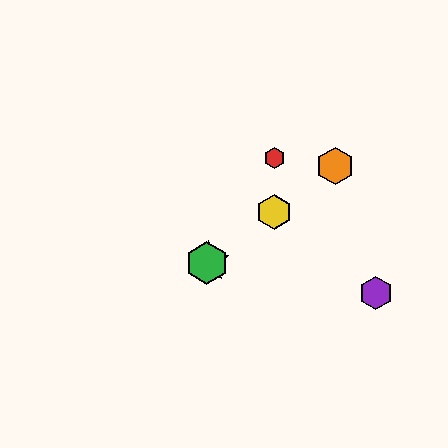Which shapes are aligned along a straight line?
The blue star, the green hexagon, the yellow hexagon, the orange hexagon are aligned along a straight line.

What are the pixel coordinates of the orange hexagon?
The orange hexagon is at (335, 166).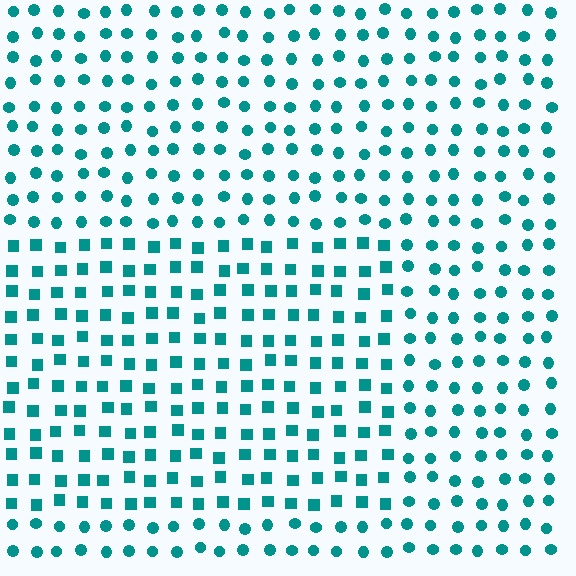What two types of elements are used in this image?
The image uses squares inside the rectangle region and circles outside it.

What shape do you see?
I see a rectangle.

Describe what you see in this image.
The image is filled with small teal elements arranged in a uniform grid. A rectangle-shaped region contains squares, while the surrounding area contains circles. The boundary is defined purely by the change in element shape.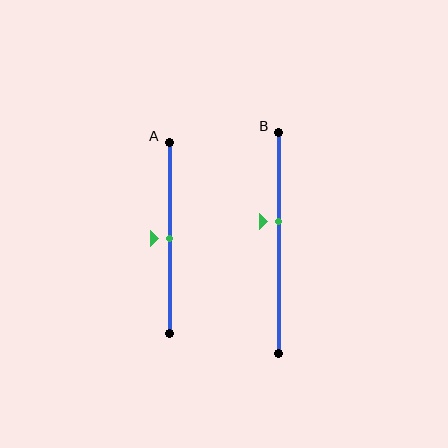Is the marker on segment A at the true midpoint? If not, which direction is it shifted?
Yes, the marker on segment A is at the true midpoint.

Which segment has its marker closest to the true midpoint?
Segment A has its marker closest to the true midpoint.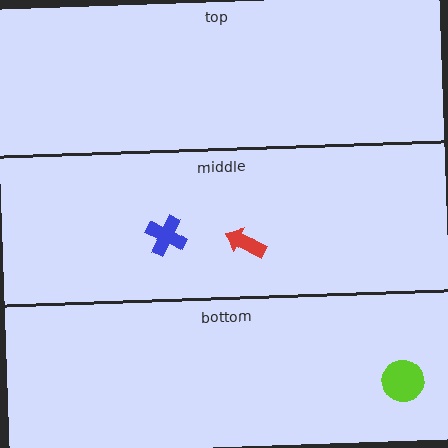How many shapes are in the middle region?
2.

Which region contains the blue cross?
The middle region.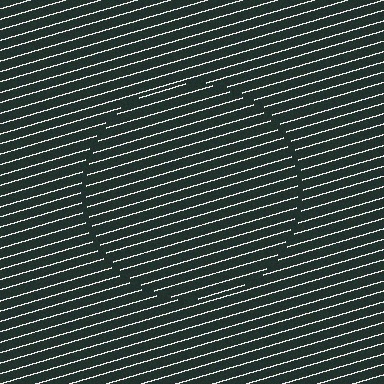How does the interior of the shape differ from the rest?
The interior of the shape contains the same grating, shifted by half a period — the contour is defined by the phase discontinuity where line-ends from the inner and outer gratings abut.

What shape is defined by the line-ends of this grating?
An illusory circle. The interior of the shape contains the same grating, shifted by half a period — the contour is defined by the phase discontinuity where line-ends from the inner and outer gratings abut.